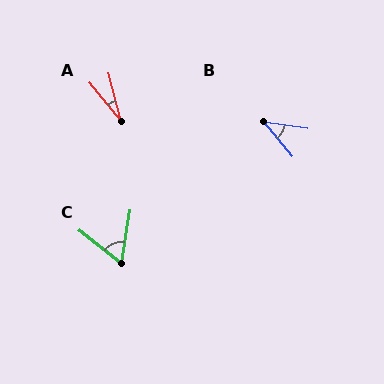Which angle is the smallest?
A, at approximately 25 degrees.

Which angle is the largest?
C, at approximately 61 degrees.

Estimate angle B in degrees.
Approximately 41 degrees.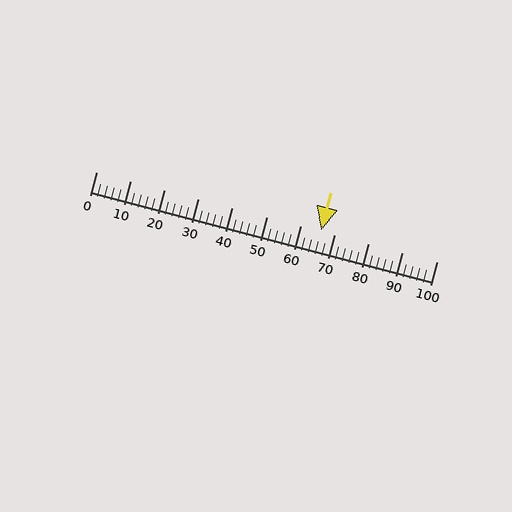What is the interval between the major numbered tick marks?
The major tick marks are spaced 10 units apart.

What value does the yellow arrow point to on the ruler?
The yellow arrow points to approximately 66.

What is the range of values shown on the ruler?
The ruler shows values from 0 to 100.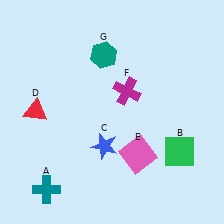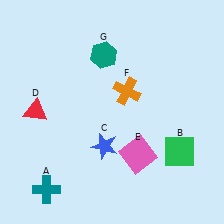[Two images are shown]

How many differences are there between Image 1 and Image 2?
There is 1 difference between the two images.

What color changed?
The cross (F) changed from magenta in Image 1 to orange in Image 2.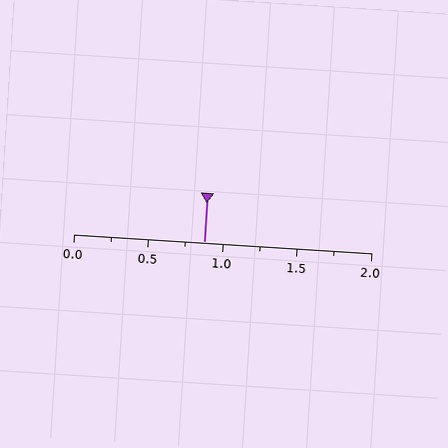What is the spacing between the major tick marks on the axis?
The major ticks are spaced 0.5 apart.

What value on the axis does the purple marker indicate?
The marker indicates approximately 0.88.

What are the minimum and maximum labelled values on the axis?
The axis runs from 0.0 to 2.0.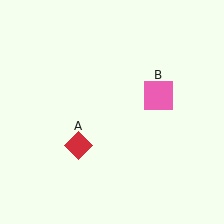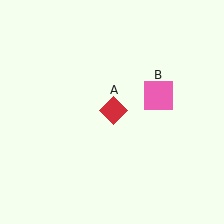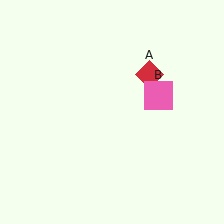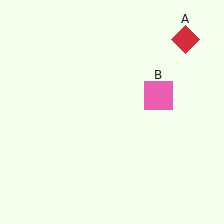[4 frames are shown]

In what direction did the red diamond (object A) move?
The red diamond (object A) moved up and to the right.